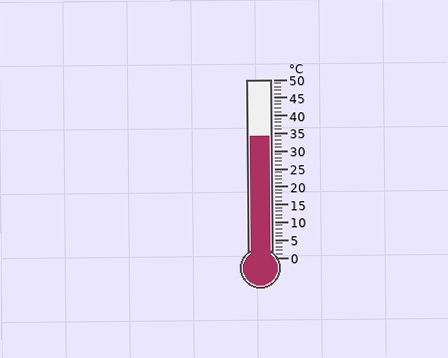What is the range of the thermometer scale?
The thermometer scale ranges from 0°C to 50°C.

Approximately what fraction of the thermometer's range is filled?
The thermometer is filled to approximately 70% of its range.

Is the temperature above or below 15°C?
The temperature is above 15°C.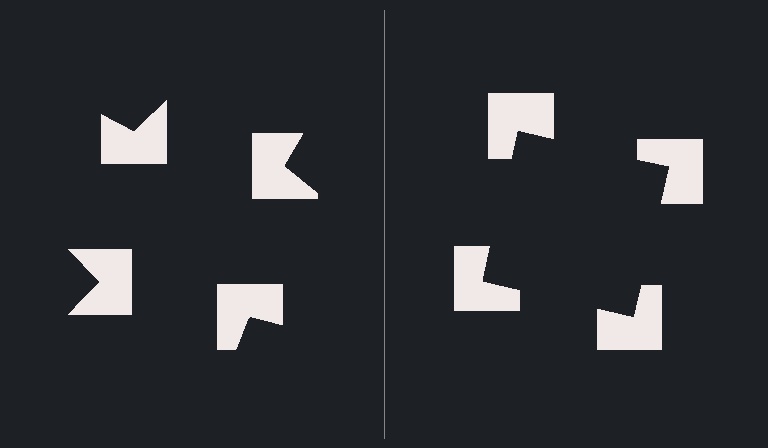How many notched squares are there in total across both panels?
8 — 4 on each side.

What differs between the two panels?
The notched squares are positioned identically on both sides; only the wedge orientations differ. On the right they align to a square; on the left they are misaligned.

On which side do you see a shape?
An illusory square appears on the right side. On the left side the wedge cuts are rotated, so no coherent shape forms.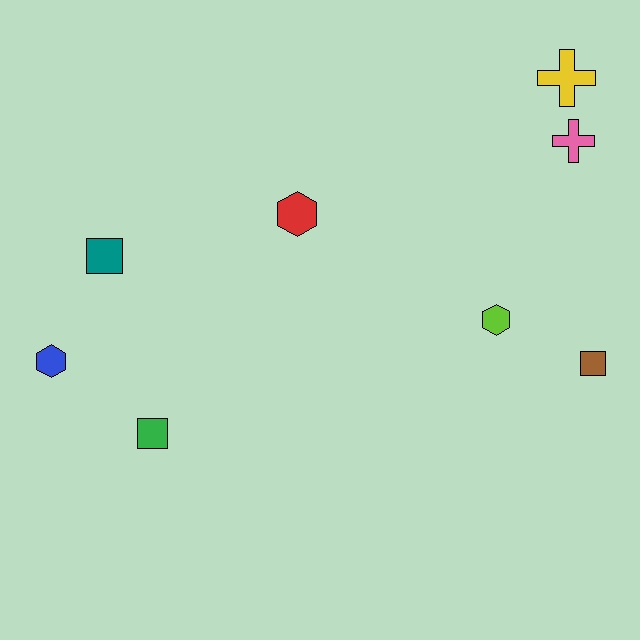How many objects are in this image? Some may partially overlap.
There are 8 objects.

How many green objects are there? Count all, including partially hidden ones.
There is 1 green object.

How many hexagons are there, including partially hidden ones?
There are 3 hexagons.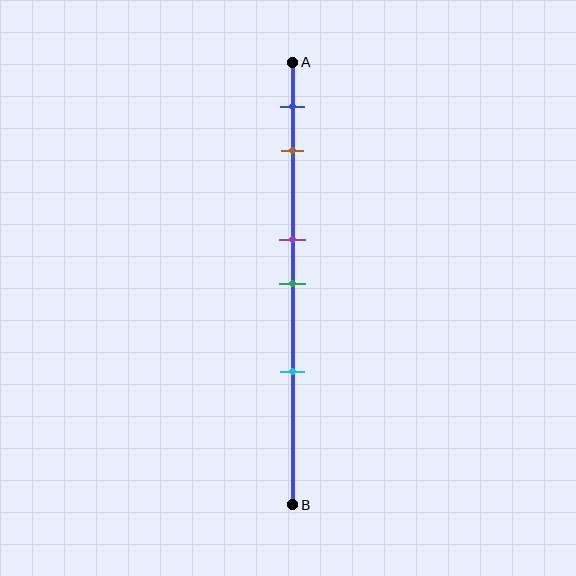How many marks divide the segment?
There are 5 marks dividing the segment.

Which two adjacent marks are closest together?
The purple and green marks are the closest adjacent pair.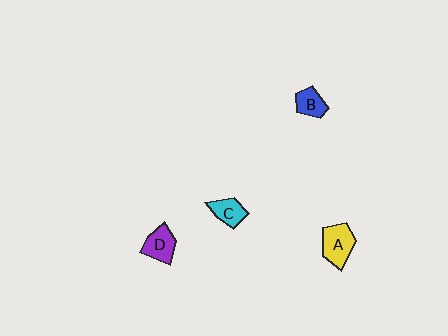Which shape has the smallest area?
Shape B (blue).